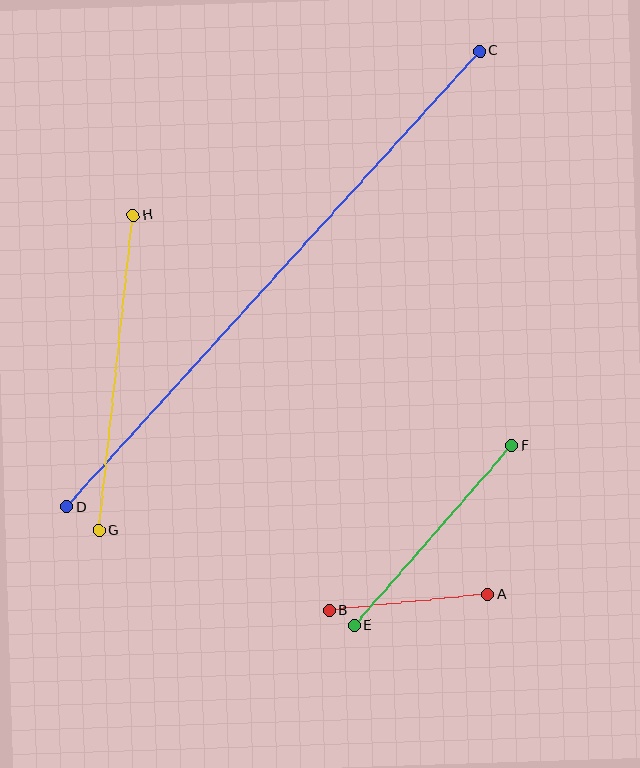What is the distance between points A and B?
The distance is approximately 159 pixels.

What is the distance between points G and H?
The distance is approximately 317 pixels.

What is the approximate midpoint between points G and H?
The midpoint is at approximately (116, 373) pixels.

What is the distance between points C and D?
The distance is approximately 615 pixels.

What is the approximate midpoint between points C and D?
The midpoint is at approximately (273, 279) pixels.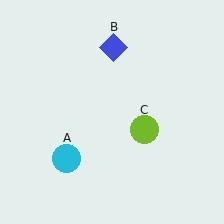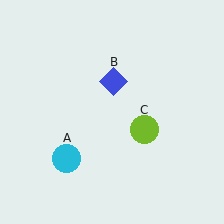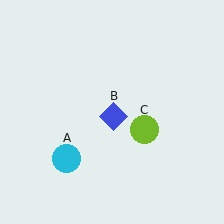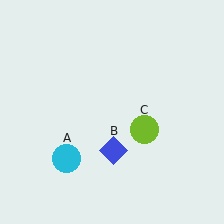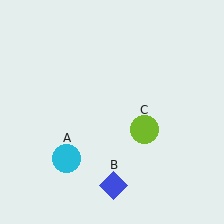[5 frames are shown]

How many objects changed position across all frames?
1 object changed position: blue diamond (object B).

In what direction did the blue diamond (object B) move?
The blue diamond (object B) moved down.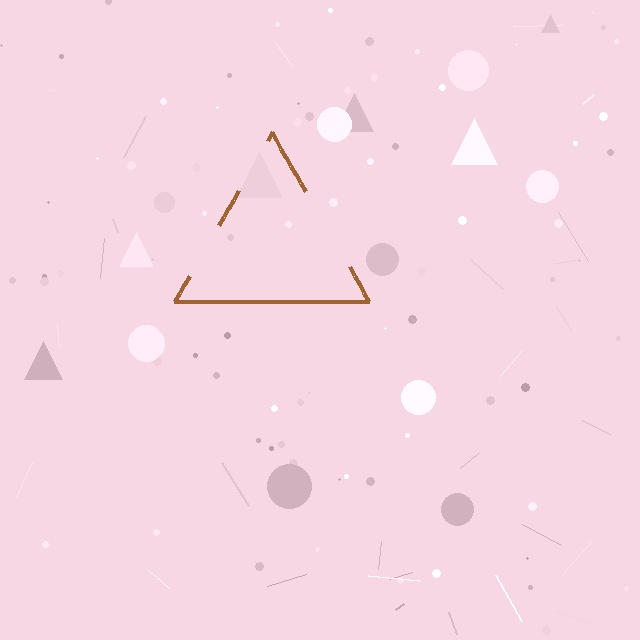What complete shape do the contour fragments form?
The contour fragments form a triangle.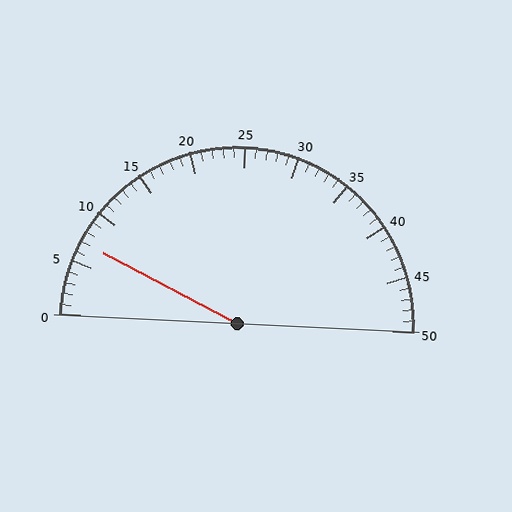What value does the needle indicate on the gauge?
The needle indicates approximately 7.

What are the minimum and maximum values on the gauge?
The gauge ranges from 0 to 50.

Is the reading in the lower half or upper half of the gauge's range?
The reading is in the lower half of the range (0 to 50).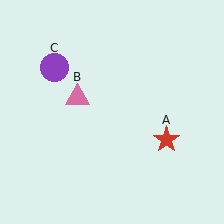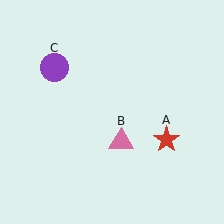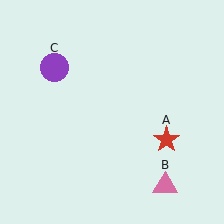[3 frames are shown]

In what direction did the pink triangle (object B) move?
The pink triangle (object B) moved down and to the right.